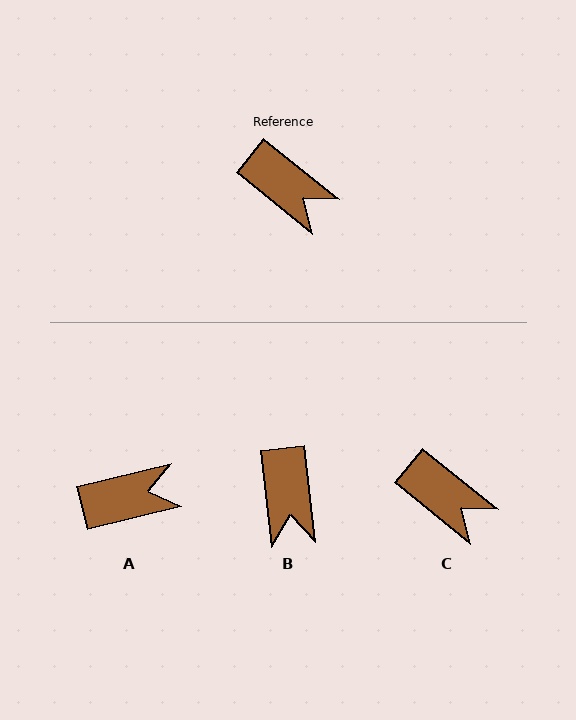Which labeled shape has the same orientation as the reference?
C.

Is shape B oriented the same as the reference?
No, it is off by about 44 degrees.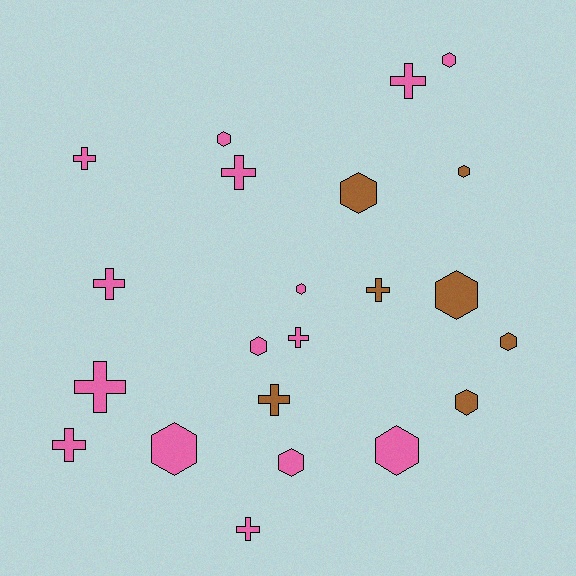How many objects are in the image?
There are 22 objects.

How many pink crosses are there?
There are 8 pink crosses.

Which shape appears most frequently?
Hexagon, with 12 objects.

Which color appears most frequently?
Pink, with 15 objects.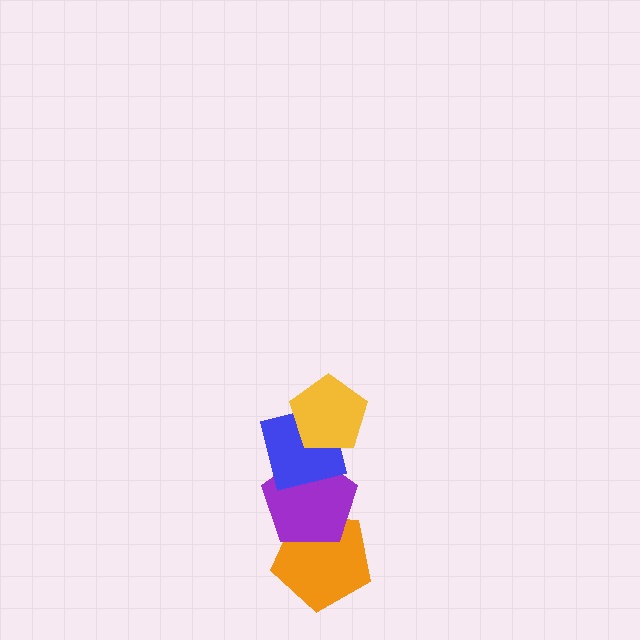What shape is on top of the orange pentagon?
The purple pentagon is on top of the orange pentagon.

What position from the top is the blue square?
The blue square is 2nd from the top.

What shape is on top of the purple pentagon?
The blue square is on top of the purple pentagon.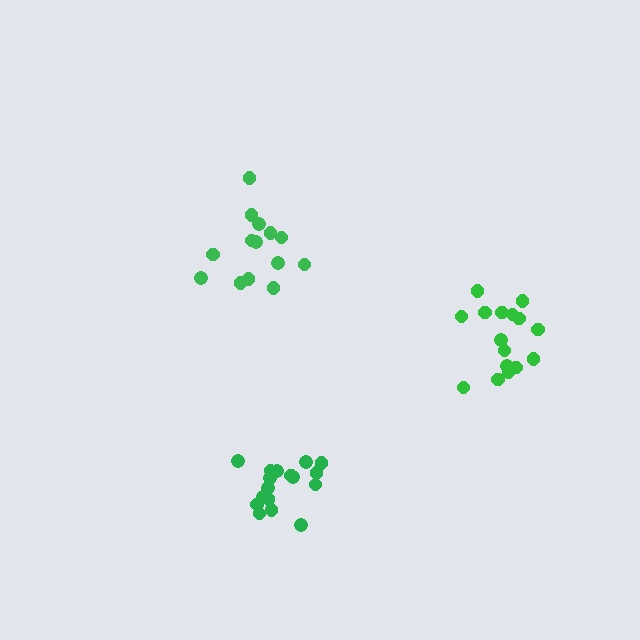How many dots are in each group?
Group 1: 18 dots, Group 2: 14 dots, Group 3: 16 dots (48 total).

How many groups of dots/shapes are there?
There are 3 groups.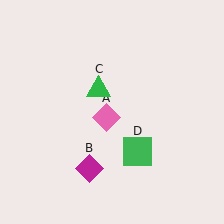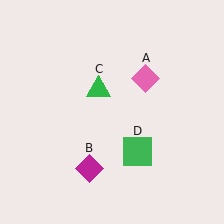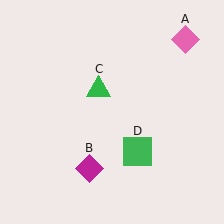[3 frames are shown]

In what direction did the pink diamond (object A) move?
The pink diamond (object A) moved up and to the right.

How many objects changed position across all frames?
1 object changed position: pink diamond (object A).